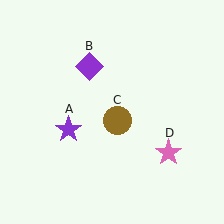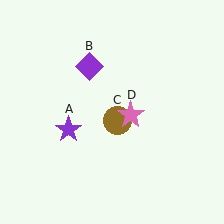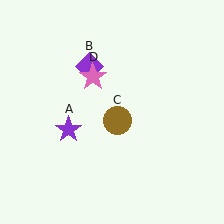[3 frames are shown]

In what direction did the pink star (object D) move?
The pink star (object D) moved up and to the left.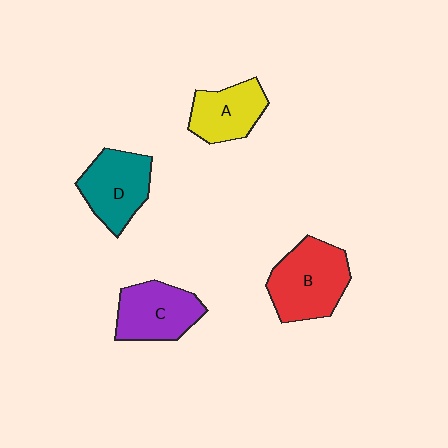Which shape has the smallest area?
Shape A (yellow).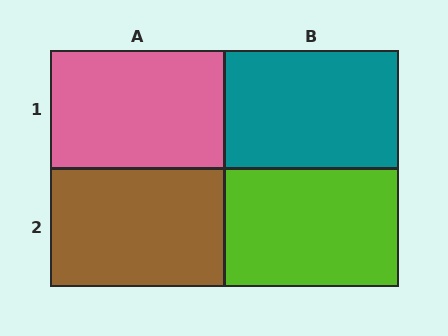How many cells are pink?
1 cell is pink.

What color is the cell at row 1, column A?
Pink.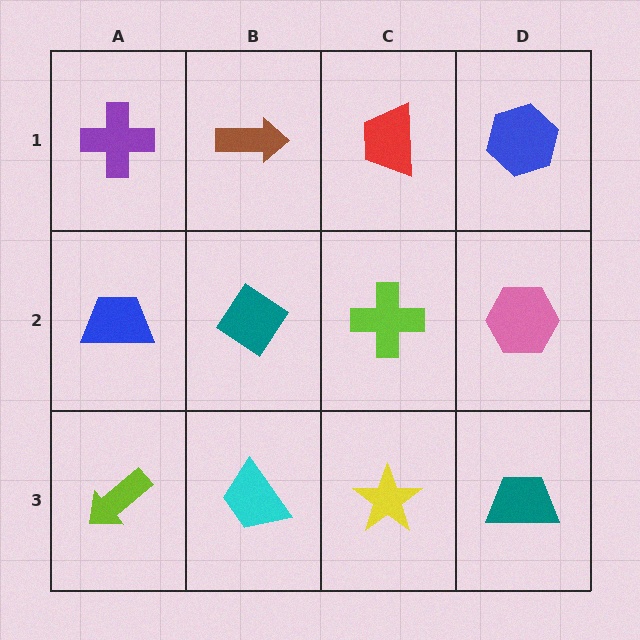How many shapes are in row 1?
4 shapes.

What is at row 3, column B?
A cyan trapezoid.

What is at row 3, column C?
A yellow star.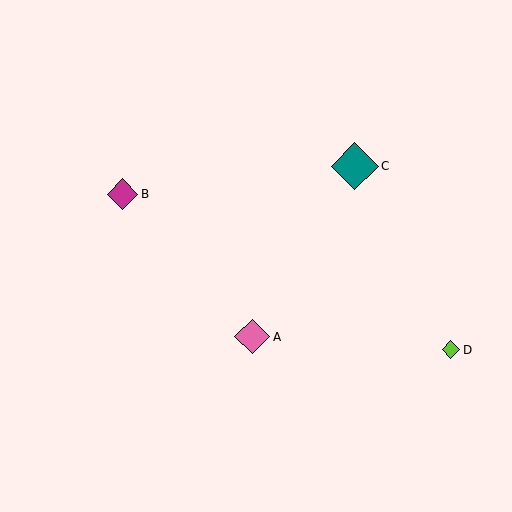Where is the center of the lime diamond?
The center of the lime diamond is at (451, 350).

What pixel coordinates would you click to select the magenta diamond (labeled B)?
Click at (123, 194) to select the magenta diamond B.